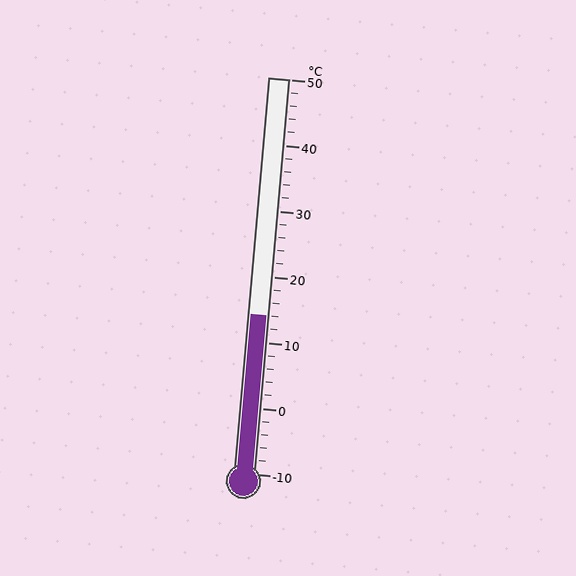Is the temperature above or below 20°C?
The temperature is below 20°C.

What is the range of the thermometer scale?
The thermometer scale ranges from -10°C to 50°C.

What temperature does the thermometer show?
The thermometer shows approximately 14°C.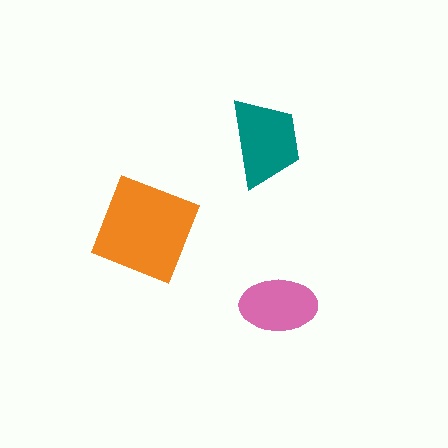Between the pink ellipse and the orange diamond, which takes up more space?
The orange diamond.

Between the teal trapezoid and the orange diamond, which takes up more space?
The orange diamond.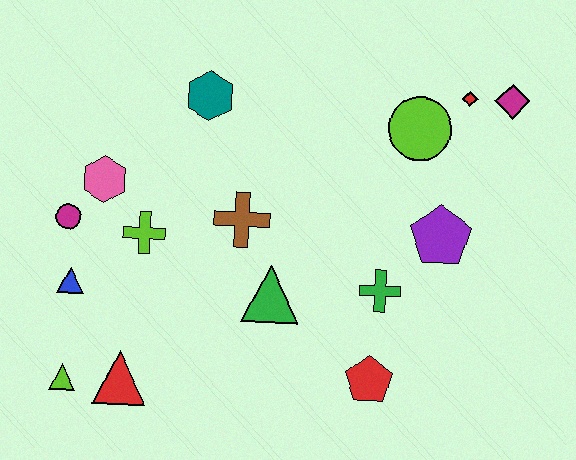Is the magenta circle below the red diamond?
Yes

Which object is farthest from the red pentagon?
The magenta circle is farthest from the red pentagon.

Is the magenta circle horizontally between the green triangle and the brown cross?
No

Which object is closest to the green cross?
The purple pentagon is closest to the green cross.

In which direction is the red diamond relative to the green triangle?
The red diamond is above the green triangle.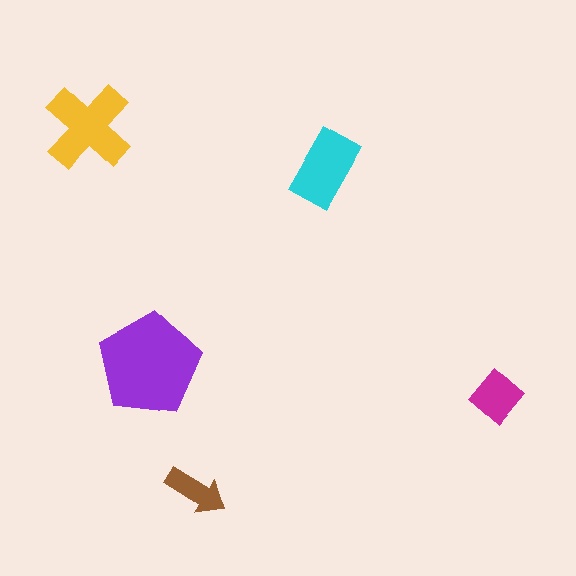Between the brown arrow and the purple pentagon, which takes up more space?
The purple pentagon.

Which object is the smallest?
The brown arrow.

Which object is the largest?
The purple pentagon.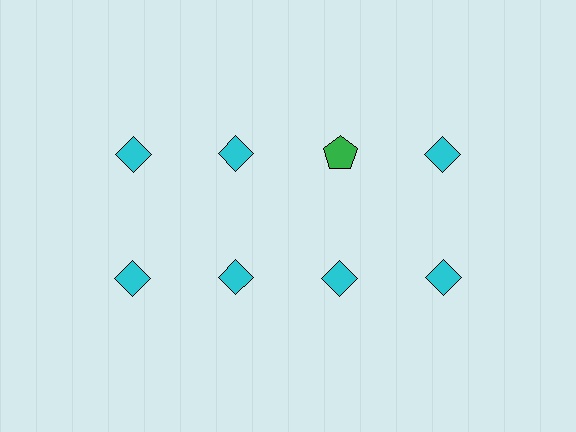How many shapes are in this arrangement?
There are 8 shapes arranged in a grid pattern.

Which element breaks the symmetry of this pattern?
The green pentagon in the top row, center column breaks the symmetry. All other shapes are cyan diamonds.